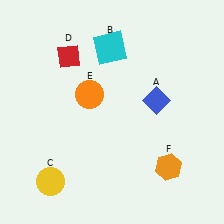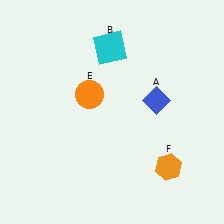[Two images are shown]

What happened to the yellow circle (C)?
The yellow circle (C) was removed in Image 2. It was in the bottom-left area of Image 1.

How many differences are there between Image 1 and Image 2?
There are 2 differences between the two images.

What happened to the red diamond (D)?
The red diamond (D) was removed in Image 2. It was in the top-left area of Image 1.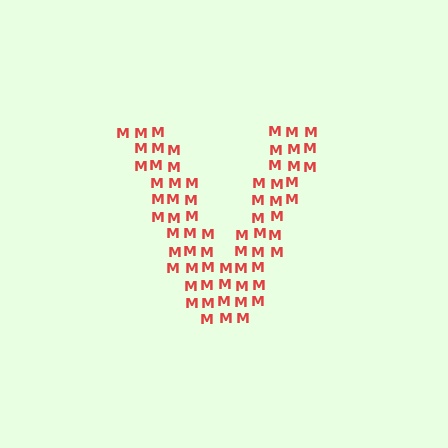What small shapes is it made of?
It is made of small letter M's.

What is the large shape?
The large shape is the letter V.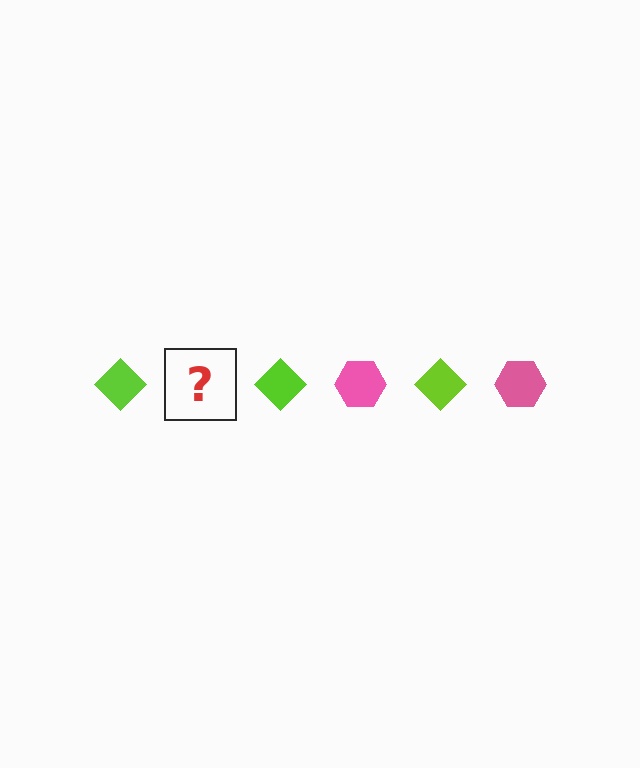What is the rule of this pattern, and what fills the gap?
The rule is that the pattern alternates between lime diamond and pink hexagon. The gap should be filled with a pink hexagon.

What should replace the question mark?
The question mark should be replaced with a pink hexagon.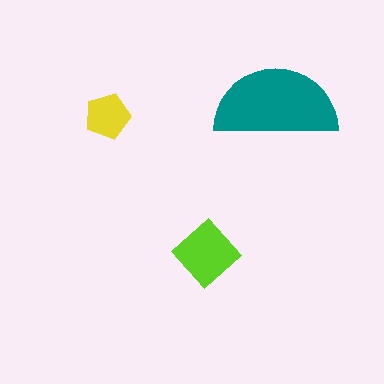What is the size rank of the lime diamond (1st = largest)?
2nd.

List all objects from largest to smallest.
The teal semicircle, the lime diamond, the yellow pentagon.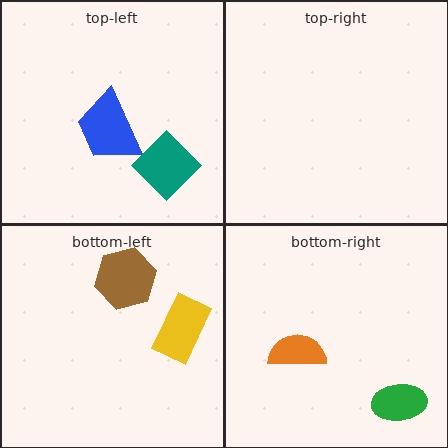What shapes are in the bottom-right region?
The green ellipse, the orange semicircle.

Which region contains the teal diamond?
The top-left region.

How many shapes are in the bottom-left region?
2.